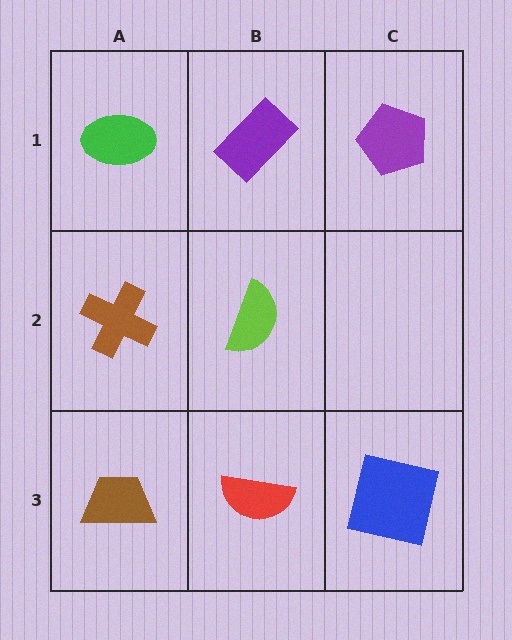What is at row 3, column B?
A red semicircle.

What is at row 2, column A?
A brown cross.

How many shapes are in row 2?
2 shapes.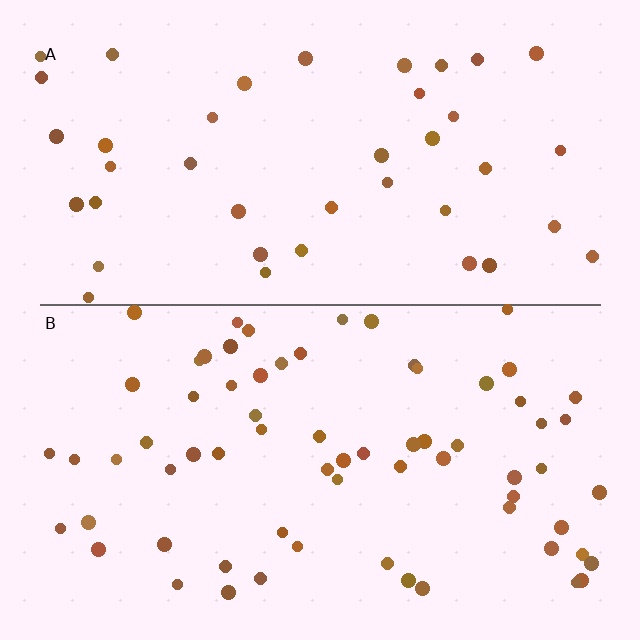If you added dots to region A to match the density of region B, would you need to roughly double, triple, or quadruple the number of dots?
Approximately double.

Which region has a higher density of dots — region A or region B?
B (the bottom).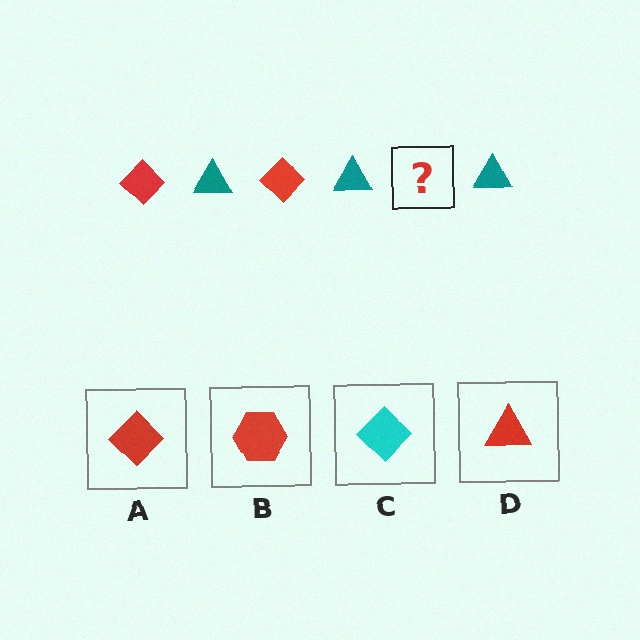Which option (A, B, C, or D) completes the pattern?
A.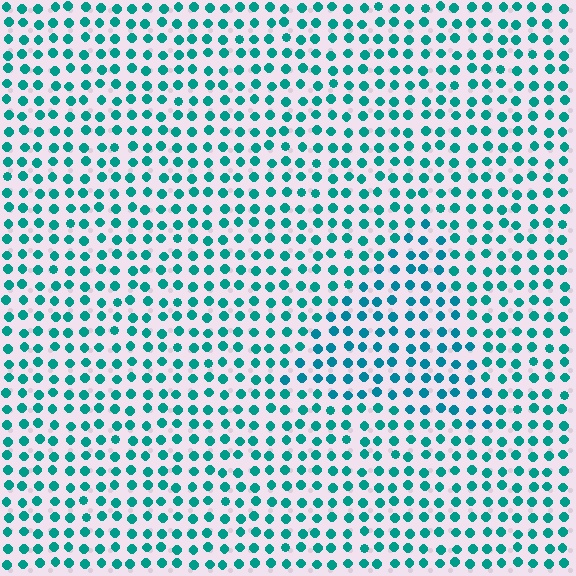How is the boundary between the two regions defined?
The boundary is defined purely by a slight shift in hue (about 16 degrees). Spacing, size, and orientation are identical on both sides.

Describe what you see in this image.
The image is filled with small teal elements in a uniform arrangement. A triangle-shaped region is visible where the elements are tinted to a slightly different hue, forming a subtle color boundary.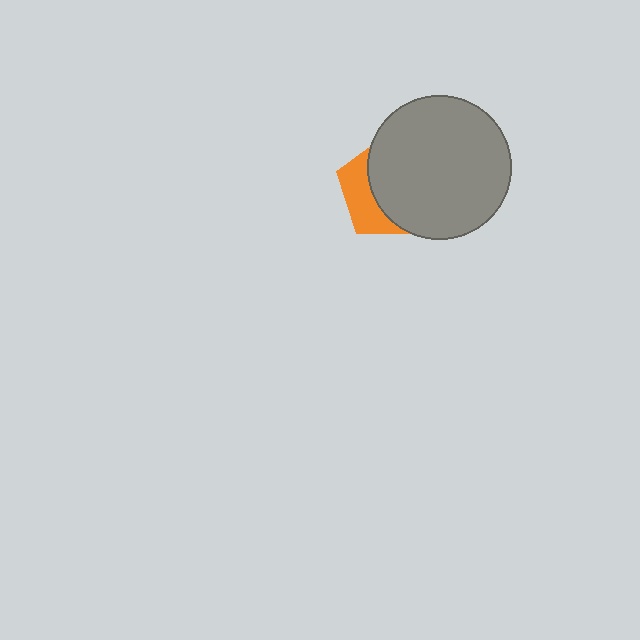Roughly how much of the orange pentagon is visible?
A small part of it is visible (roughly 33%).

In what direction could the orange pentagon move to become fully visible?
The orange pentagon could move left. That would shift it out from behind the gray circle entirely.